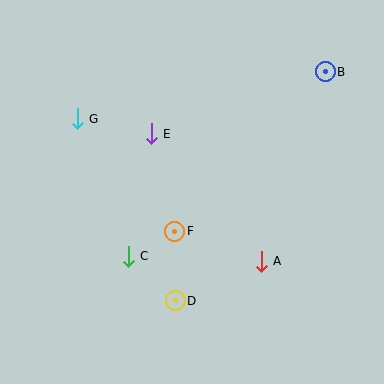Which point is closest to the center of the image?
Point F at (175, 231) is closest to the center.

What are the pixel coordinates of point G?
Point G is at (77, 119).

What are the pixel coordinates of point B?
Point B is at (325, 72).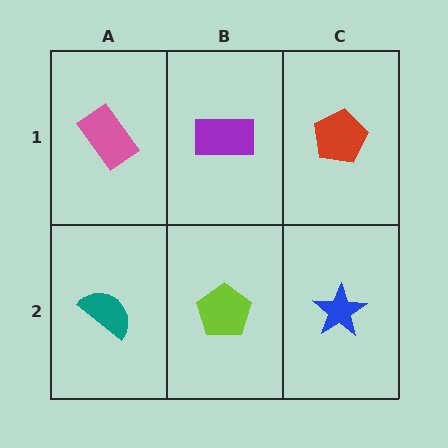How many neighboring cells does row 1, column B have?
3.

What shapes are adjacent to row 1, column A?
A teal semicircle (row 2, column A), a purple rectangle (row 1, column B).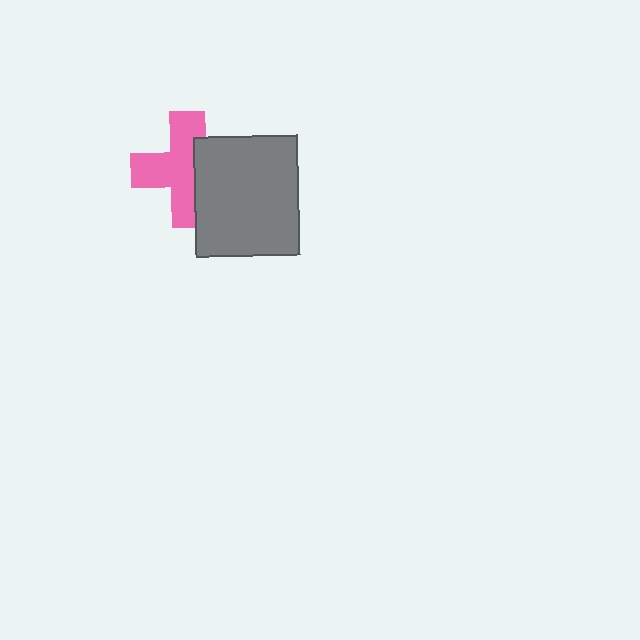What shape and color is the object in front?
The object in front is a gray rectangle.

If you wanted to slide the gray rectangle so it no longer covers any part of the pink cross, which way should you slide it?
Slide it right — that is the most direct way to separate the two shapes.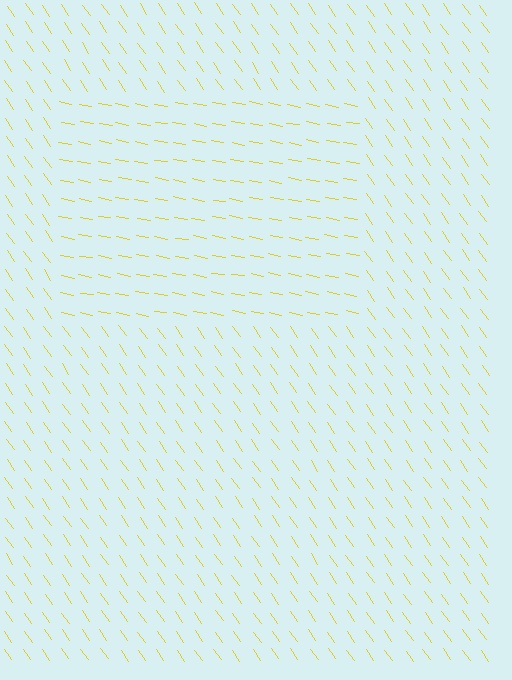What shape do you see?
I see a rectangle.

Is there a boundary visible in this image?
Yes, there is a texture boundary formed by a change in line orientation.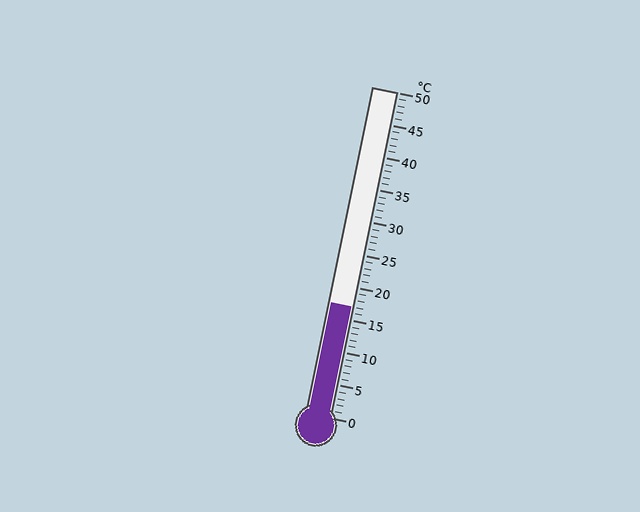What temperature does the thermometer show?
The thermometer shows approximately 17°C.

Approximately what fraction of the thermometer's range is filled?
The thermometer is filled to approximately 35% of its range.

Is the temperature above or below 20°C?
The temperature is below 20°C.